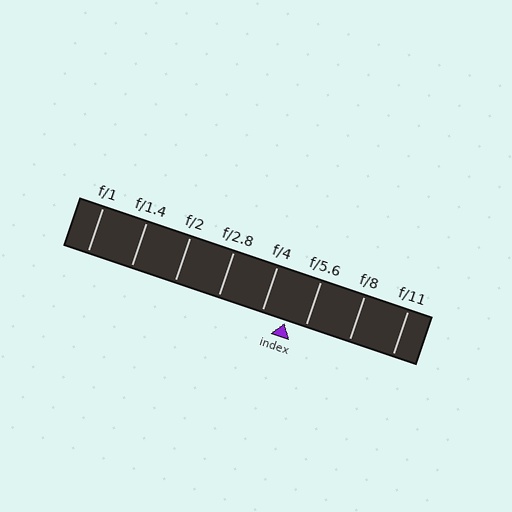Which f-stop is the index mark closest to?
The index mark is closest to f/5.6.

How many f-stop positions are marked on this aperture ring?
There are 8 f-stop positions marked.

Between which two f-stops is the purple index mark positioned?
The index mark is between f/4 and f/5.6.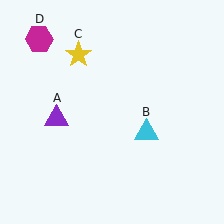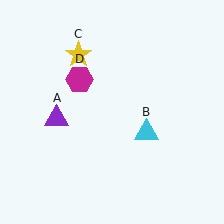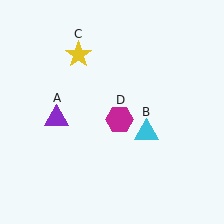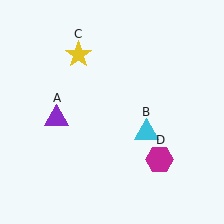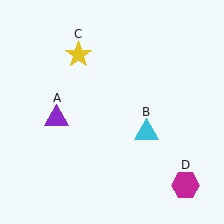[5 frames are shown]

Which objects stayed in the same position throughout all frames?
Purple triangle (object A) and cyan triangle (object B) and yellow star (object C) remained stationary.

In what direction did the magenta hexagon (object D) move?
The magenta hexagon (object D) moved down and to the right.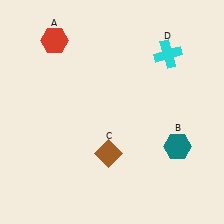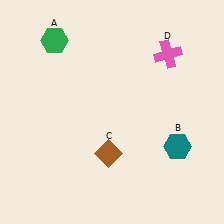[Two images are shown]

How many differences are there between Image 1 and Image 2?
There are 2 differences between the two images.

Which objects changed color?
A changed from red to green. D changed from cyan to pink.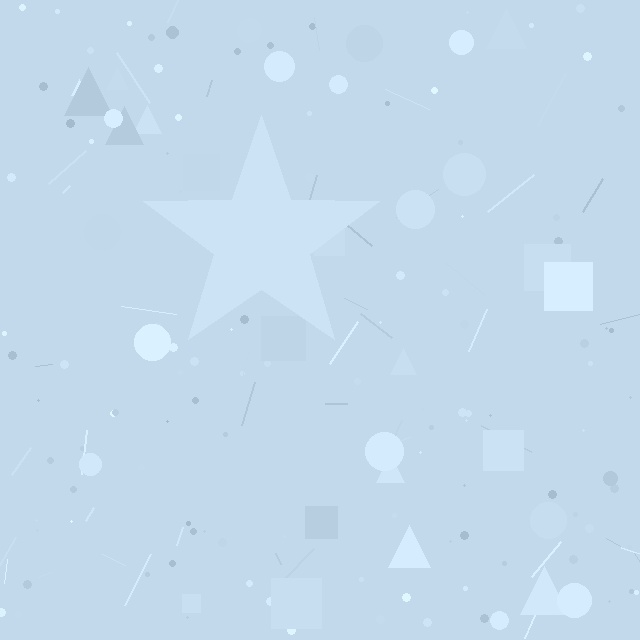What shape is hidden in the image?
A star is hidden in the image.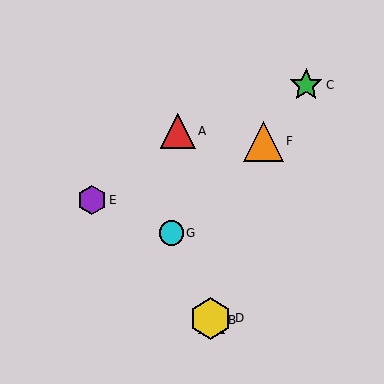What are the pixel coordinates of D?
Object D is at (211, 318).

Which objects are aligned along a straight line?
Objects B, D, G are aligned along a straight line.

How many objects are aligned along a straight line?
3 objects (B, D, G) are aligned along a straight line.